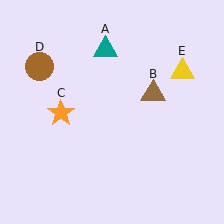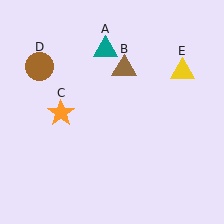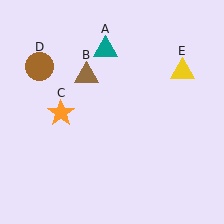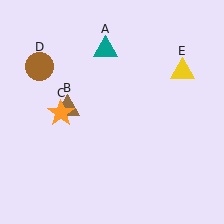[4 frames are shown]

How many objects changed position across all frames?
1 object changed position: brown triangle (object B).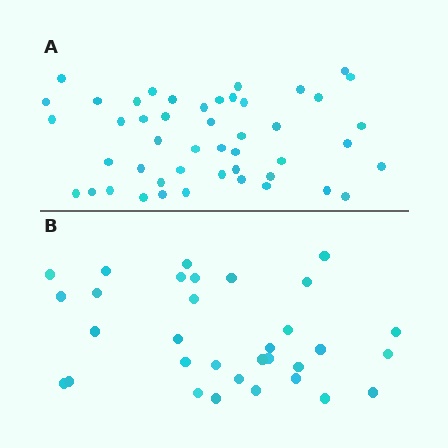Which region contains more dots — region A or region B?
Region A (the top region) has more dots.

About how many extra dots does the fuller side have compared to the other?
Region A has approximately 15 more dots than region B.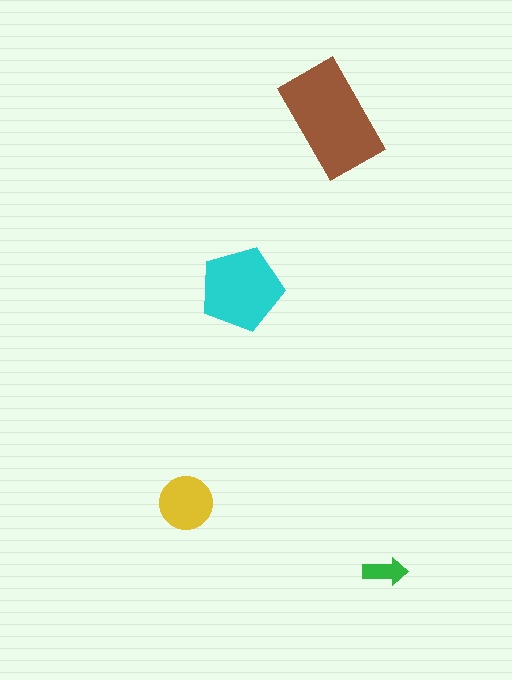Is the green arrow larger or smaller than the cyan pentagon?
Smaller.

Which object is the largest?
The brown rectangle.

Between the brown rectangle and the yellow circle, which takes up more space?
The brown rectangle.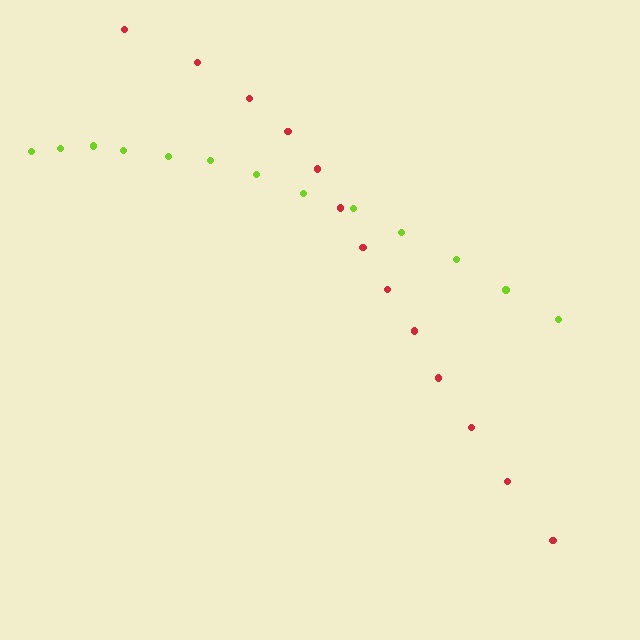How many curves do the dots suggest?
There are 2 distinct paths.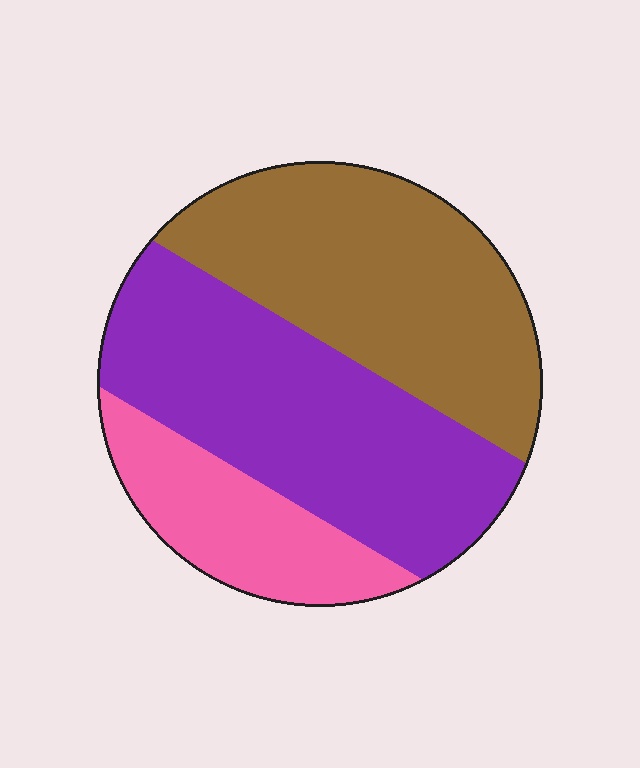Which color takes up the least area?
Pink, at roughly 20%.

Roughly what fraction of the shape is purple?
Purple covers around 40% of the shape.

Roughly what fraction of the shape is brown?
Brown covers 39% of the shape.